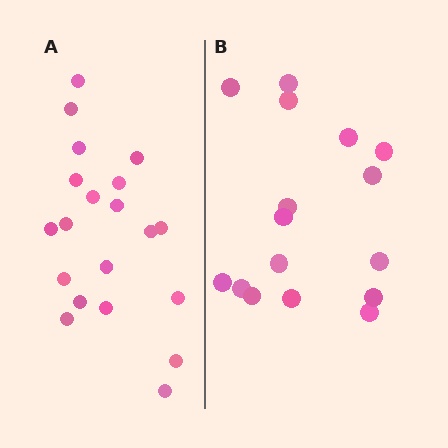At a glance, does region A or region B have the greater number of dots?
Region A (the left region) has more dots.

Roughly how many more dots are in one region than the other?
Region A has about 4 more dots than region B.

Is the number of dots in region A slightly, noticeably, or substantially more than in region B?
Region A has noticeably more, but not dramatically so. The ratio is roughly 1.2 to 1.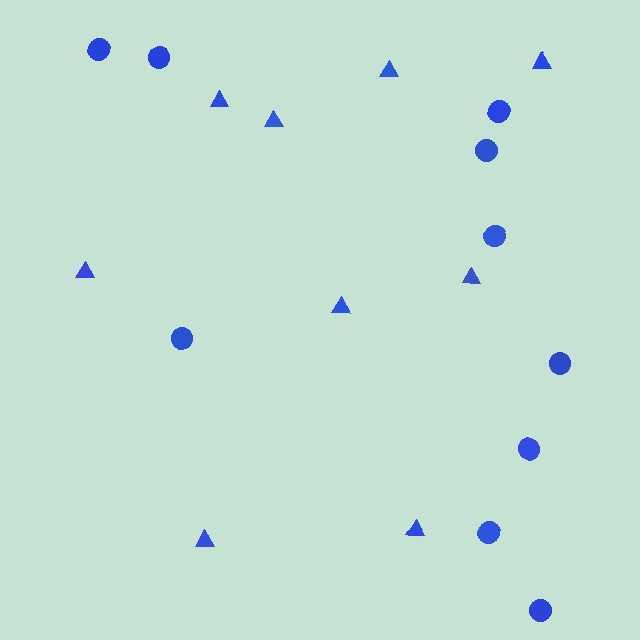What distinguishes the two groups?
There are 2 groups: one group of circles (10) and one group of triangles (9).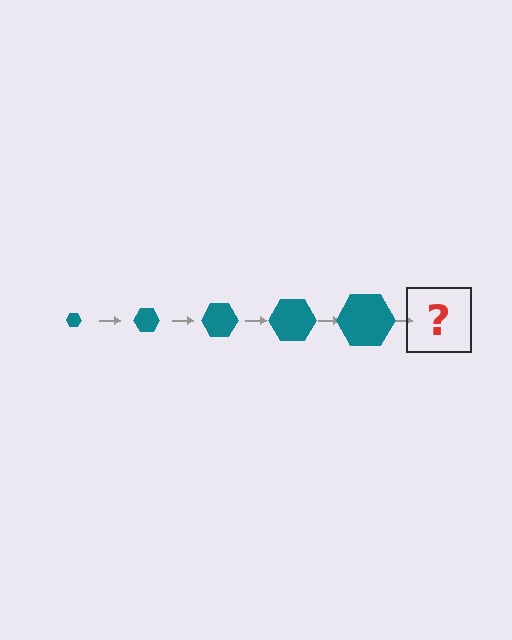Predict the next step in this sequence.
The next step is a teal hexagon, larger than the previous one.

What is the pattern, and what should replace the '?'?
The pattern is that the hexagon gets progressively larger each step. The '?' should be a teal hexagon, larger than the previous one.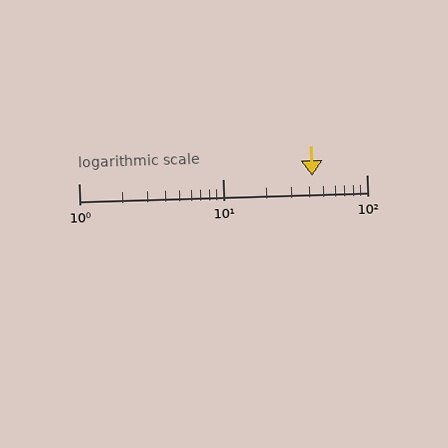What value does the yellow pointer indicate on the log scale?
The pointer indicates approximately 42.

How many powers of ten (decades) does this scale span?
The scale spans 2 decades, from 1 to 100.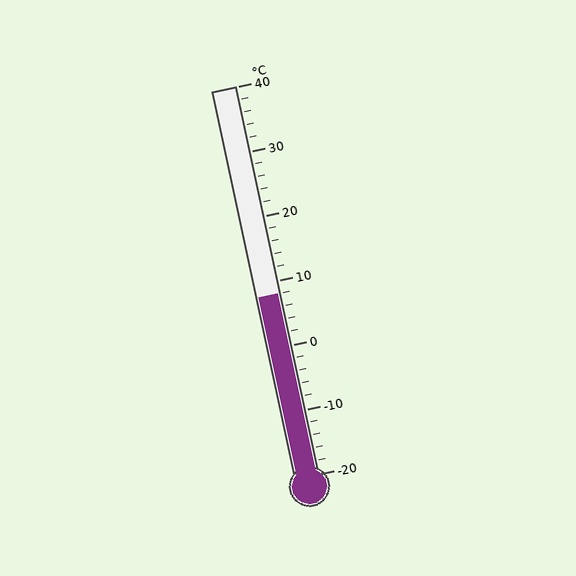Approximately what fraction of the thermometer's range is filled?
The thermometer is filled to approximately 45% of its range.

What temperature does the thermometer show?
The thermometer shows approximately 8°C.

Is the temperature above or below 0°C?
The temperature is above 0°C.